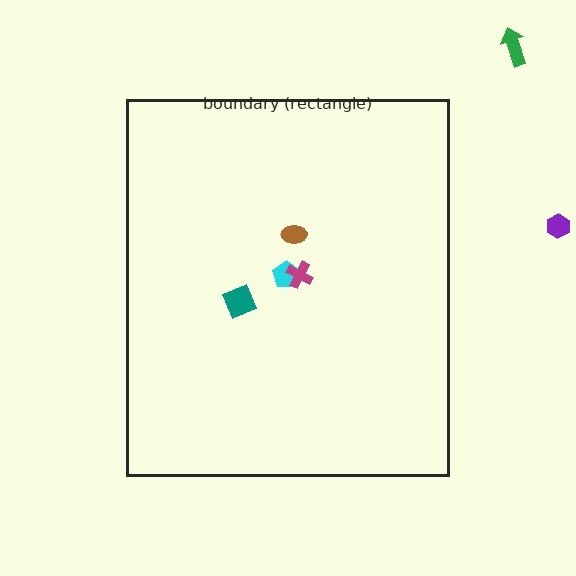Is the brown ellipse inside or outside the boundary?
Inside.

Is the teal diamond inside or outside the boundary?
Inside.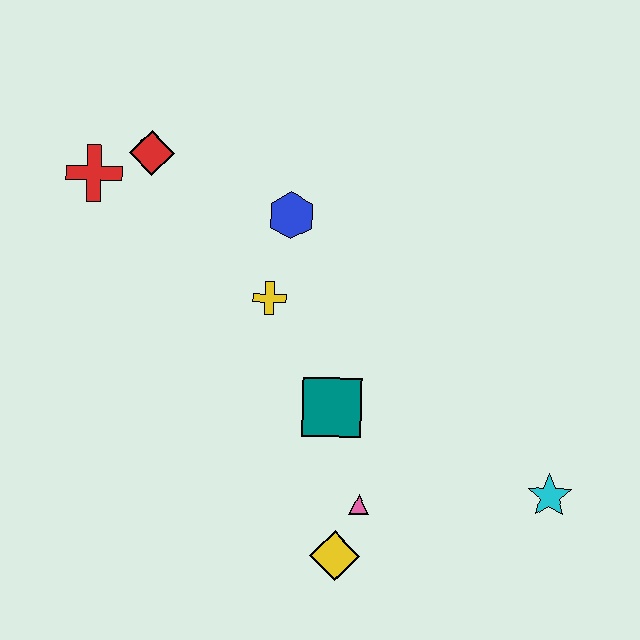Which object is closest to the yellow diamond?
The pink triangle is closest to the yellow diamond.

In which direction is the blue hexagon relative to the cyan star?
The blue hexagon is above the cyan star.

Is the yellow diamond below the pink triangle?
Yes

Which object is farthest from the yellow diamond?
The red cross is farthest from the yellow diamond.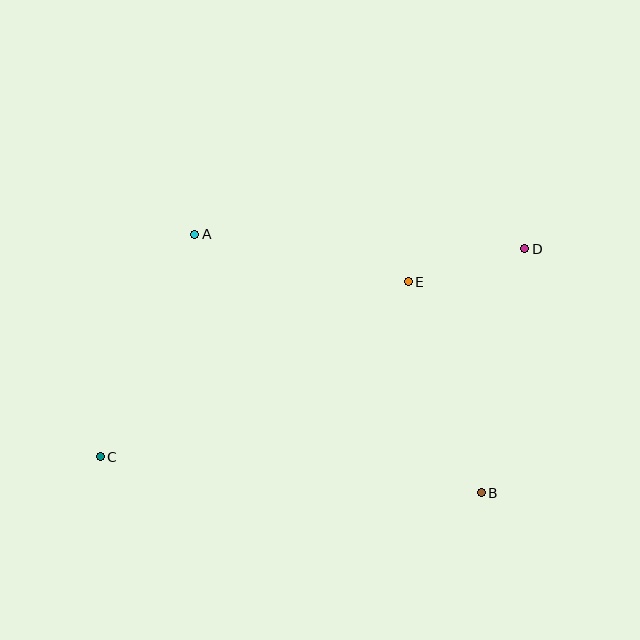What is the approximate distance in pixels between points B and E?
The distance between B and E is approximately 223 pixels.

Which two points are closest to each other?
Points D and E are closest to each other.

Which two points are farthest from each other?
Points C and D are farthest from each other.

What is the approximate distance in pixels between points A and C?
The distance between A and C is approximately 242 pixels.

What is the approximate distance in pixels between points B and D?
The distance between B and D is approximately 248 pixels.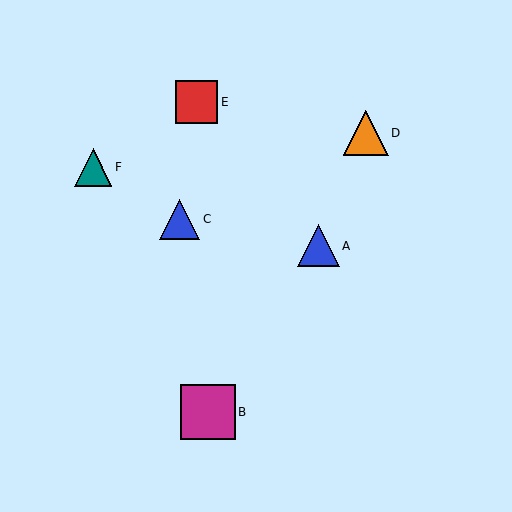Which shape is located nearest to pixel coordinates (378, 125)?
The orange triangle (labeled D) at (366, 133) is nearest to that location.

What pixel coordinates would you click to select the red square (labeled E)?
Click at (197, 102) to select the red square E.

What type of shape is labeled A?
Shape A is a blue triangle.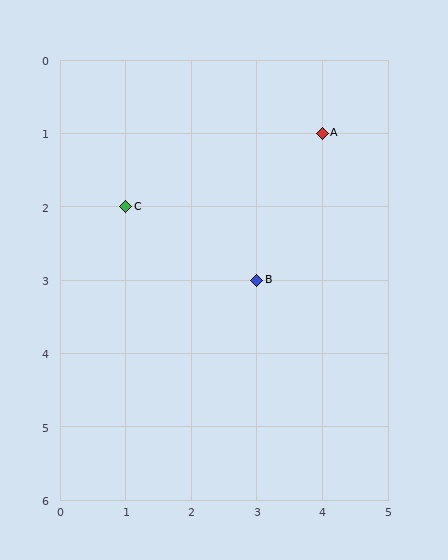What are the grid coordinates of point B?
Point B is at grid coordinates (3, 3).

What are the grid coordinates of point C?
Point C is at grid coordinates (1, 2).